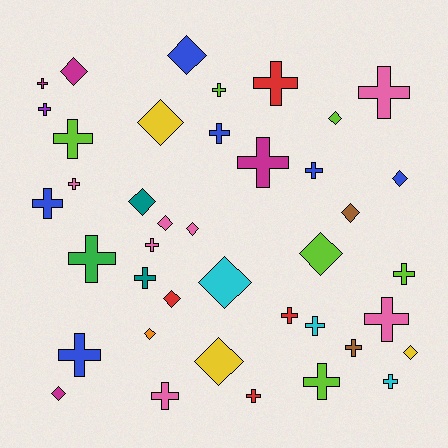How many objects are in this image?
There are 40 objects.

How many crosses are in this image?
There are 24 crosses.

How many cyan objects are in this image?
There are 3 cyan objects.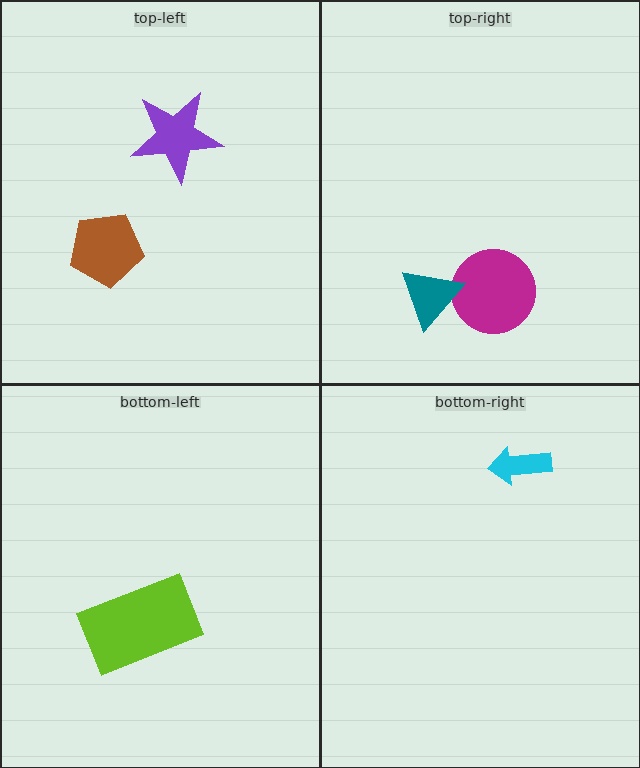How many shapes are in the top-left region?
2.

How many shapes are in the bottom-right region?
1.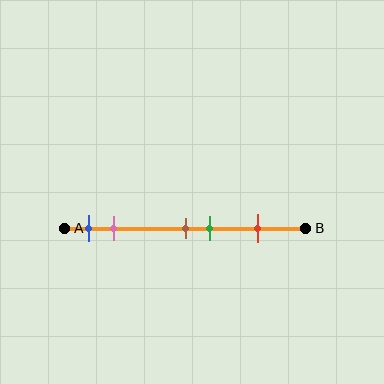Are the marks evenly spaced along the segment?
No, the marks are not evenly spaced.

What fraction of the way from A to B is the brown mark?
The brown mark is approximately 50% (0.5) of the way from A to B.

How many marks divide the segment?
There are 5 marks dividing the segment.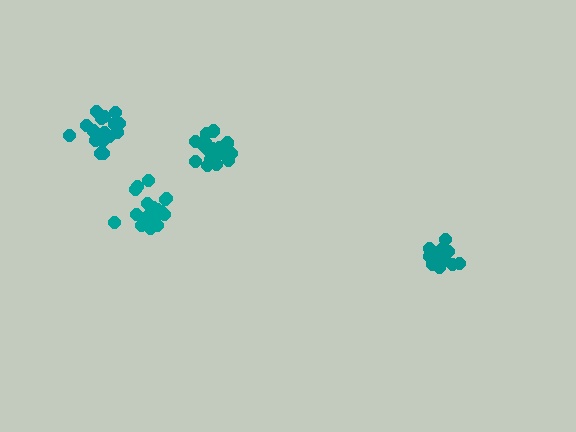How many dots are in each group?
Group 1: 19 dots, Group 2: 16 dots, Group 3: 17 dots, Group 4: 20 dots (72 total).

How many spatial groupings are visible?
There are 4 spatial groupings.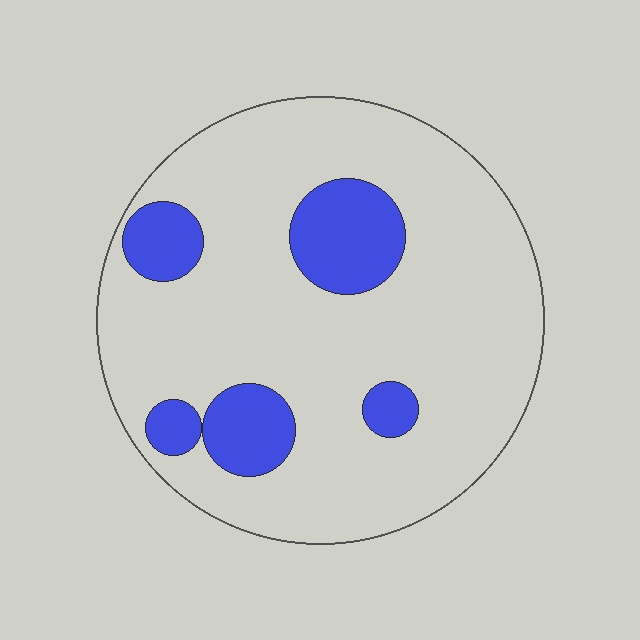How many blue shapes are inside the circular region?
5.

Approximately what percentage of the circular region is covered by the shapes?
Approximately 20%.